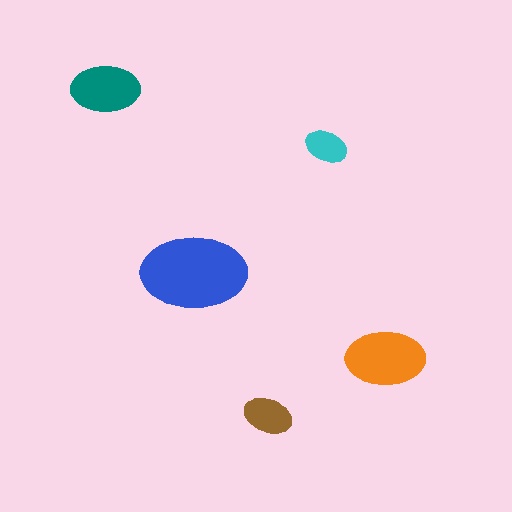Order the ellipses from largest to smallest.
the blue one, the orange one, the teal one, the brown one, the cyan one.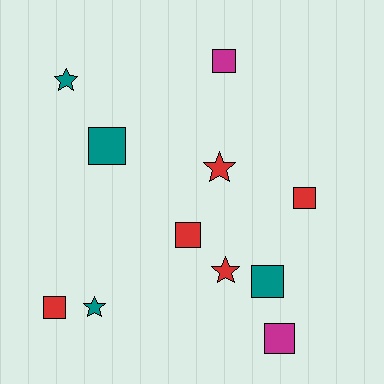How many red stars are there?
There are 2 red stars.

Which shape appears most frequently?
Square, with 7 objects.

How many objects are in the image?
There are 11 objects.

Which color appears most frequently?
Red, with 5 objects.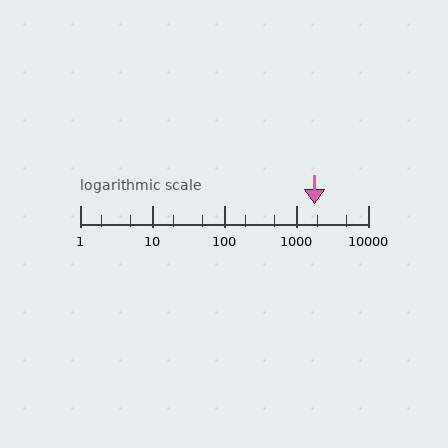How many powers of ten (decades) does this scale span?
The scale spans 4 decades, from 1 to 10000.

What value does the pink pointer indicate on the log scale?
The pointer indicates approximately 1800.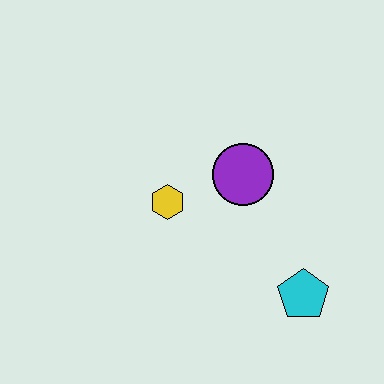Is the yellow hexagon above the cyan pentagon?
Yes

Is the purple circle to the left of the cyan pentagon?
Yes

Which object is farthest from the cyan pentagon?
The yellow hexagon is farthest from the cyan pentagon.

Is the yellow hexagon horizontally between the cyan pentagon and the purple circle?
No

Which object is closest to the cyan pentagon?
The purple circle is closest to the cyan pentagon.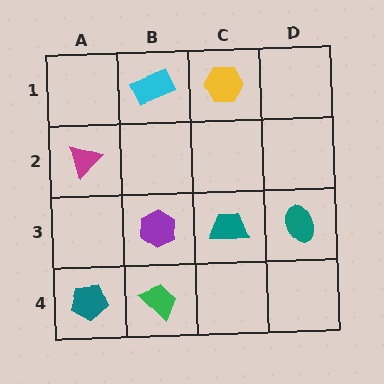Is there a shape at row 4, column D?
No, that cell is empty.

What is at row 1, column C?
A yellow hexagon.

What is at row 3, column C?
A teal trapezoid.